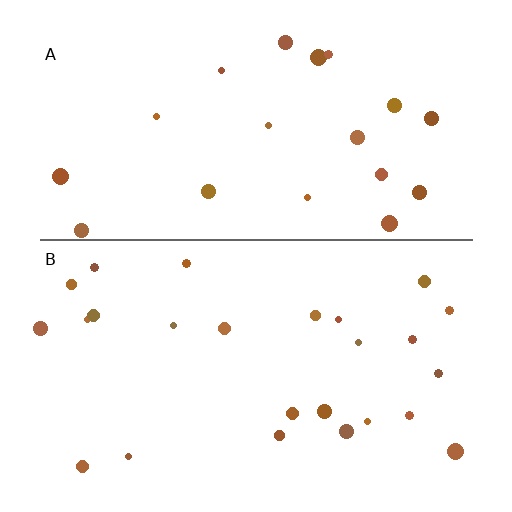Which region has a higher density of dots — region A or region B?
B (the bottom).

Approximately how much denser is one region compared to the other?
Approximately 1.3× — region B over region A.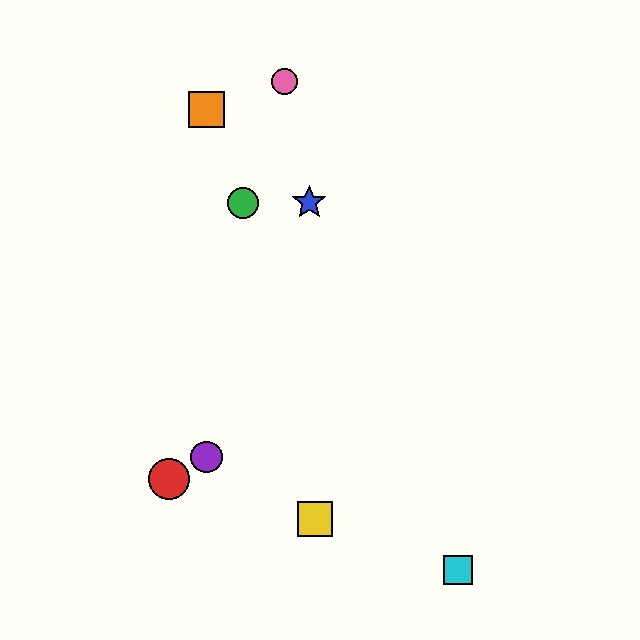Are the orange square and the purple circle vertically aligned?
Yes, both are at x≈206.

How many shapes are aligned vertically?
2 shapes (the purple circle, the orange square) are aligned vertically.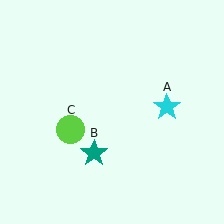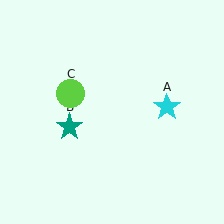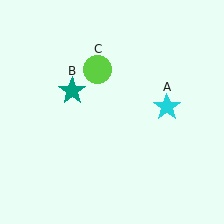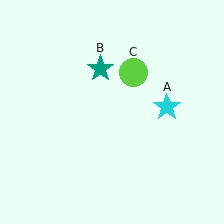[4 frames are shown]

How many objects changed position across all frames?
2 objects changed position: teal star (object B), lime circle (object C).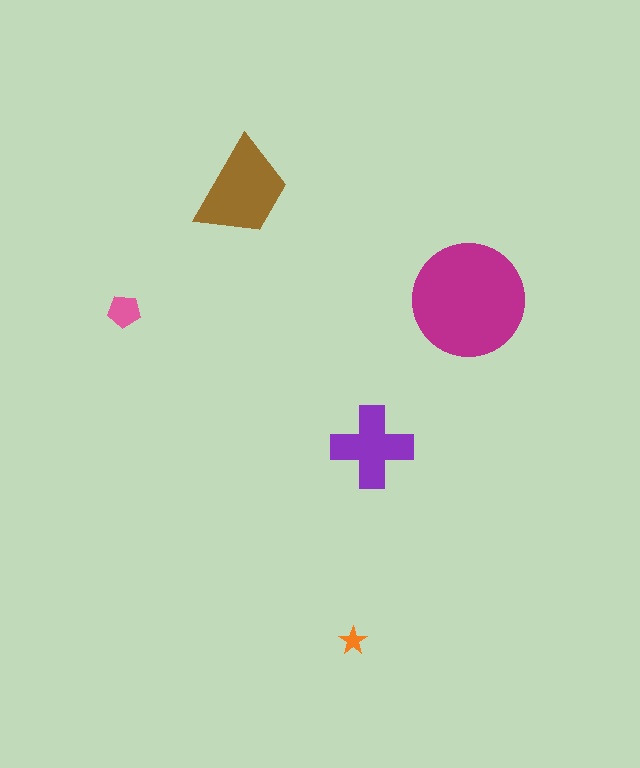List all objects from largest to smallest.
The magenta circle, the brown trapezoid, the purple cross, the pink pentagon, the orange star.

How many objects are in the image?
There are 5 objects in the image.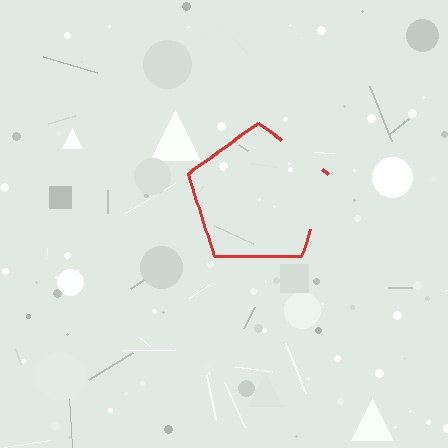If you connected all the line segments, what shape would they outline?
They would outline a pentagon.